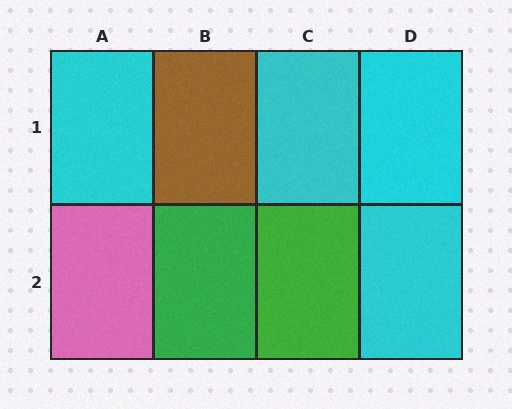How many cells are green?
2 cells are green.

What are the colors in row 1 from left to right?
Cyan, brown, cyan, cyan.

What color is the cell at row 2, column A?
Pink.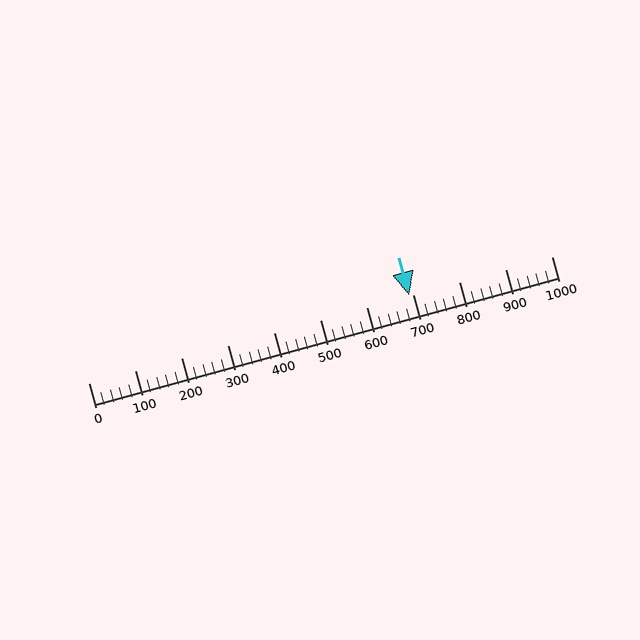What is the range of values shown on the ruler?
The ruler shows values from 0 to 1000.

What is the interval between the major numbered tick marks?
The major tick marks are spaced 100 units apart.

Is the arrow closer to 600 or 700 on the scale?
The arrow is closer to 700.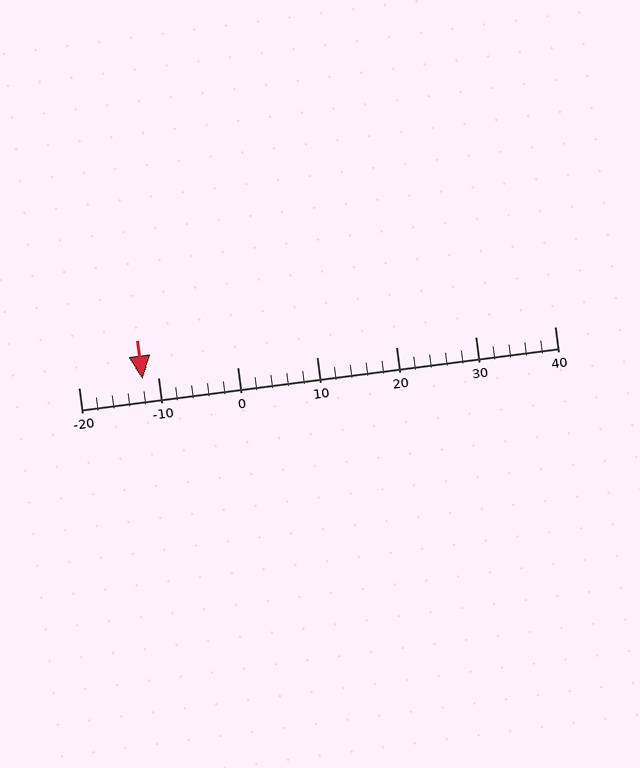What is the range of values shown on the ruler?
The ruler shows values from -20 to 40.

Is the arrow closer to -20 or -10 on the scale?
The arrow is closer to -10.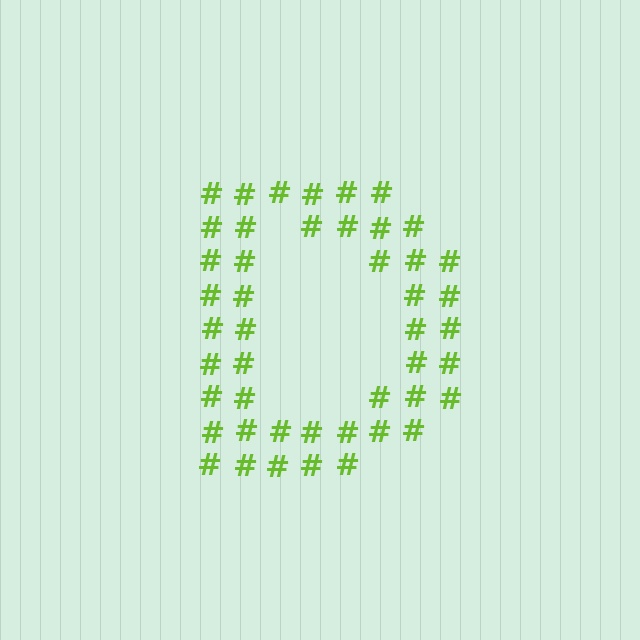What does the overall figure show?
The overall figure shows the letter D.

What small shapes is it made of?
It is made of small hash symbols.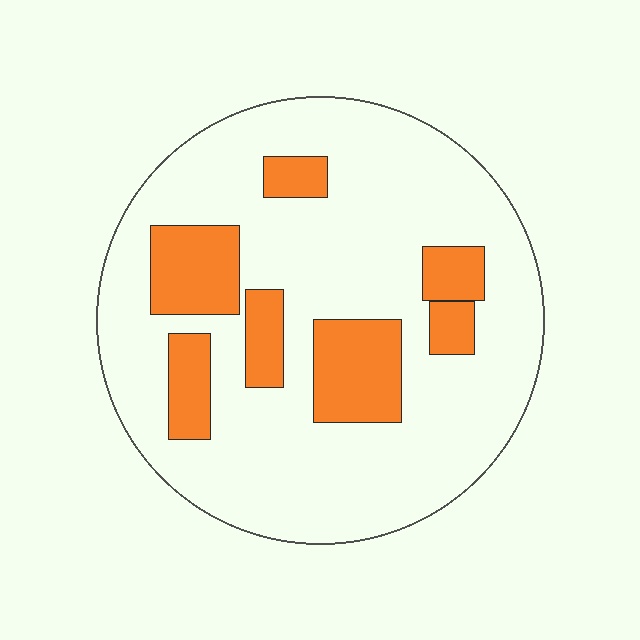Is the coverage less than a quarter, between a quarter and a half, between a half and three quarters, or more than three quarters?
Less than a quarter.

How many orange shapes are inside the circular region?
7.